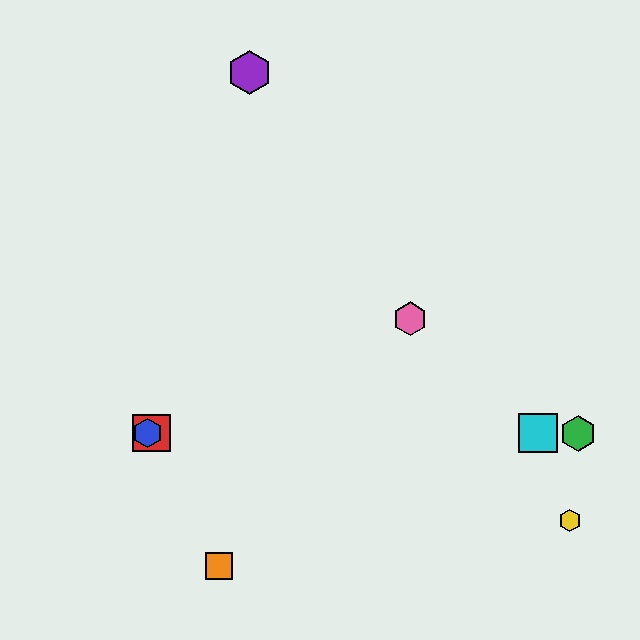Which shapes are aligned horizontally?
The red square, the blue hexagon, the green hexagon, the cyan square are aligned horizontally.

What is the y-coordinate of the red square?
The red square is at y≈433.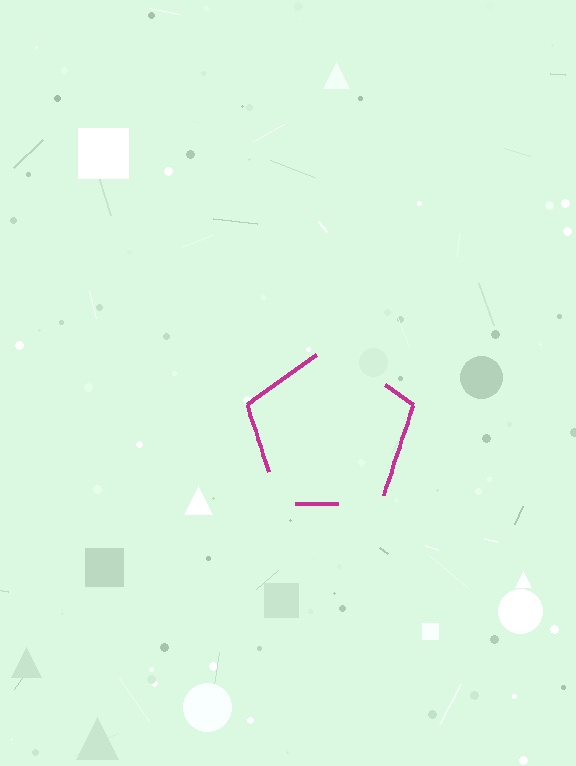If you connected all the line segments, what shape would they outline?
They would outline a pentagon.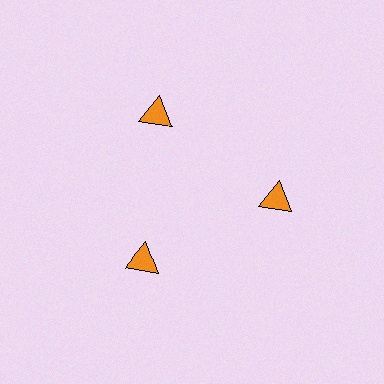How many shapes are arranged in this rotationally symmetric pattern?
There are 3 shapes, arranged in 3 groups of 1.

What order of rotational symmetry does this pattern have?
This pattern has 3-fold rotational symmetry.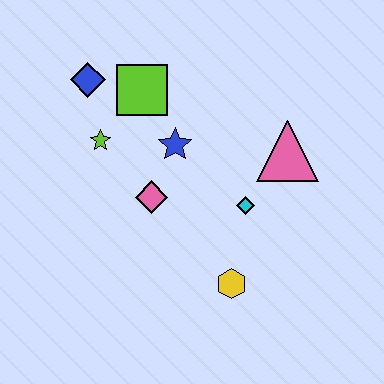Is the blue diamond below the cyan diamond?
No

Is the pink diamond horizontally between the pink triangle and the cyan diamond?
No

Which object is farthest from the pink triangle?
The blue diamond is farthest from the pink triangle.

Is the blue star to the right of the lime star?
Yes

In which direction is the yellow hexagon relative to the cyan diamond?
The yellow hexagon is below the cyan diamond.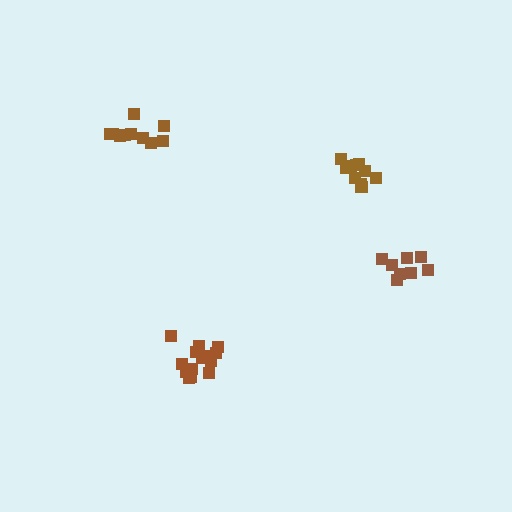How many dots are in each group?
Group 1: 10 dots, Group 2: 14 dots, Group 3: 11 dots, Group 4: 8 dots (43 total).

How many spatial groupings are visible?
There are 4 spatial groupings.